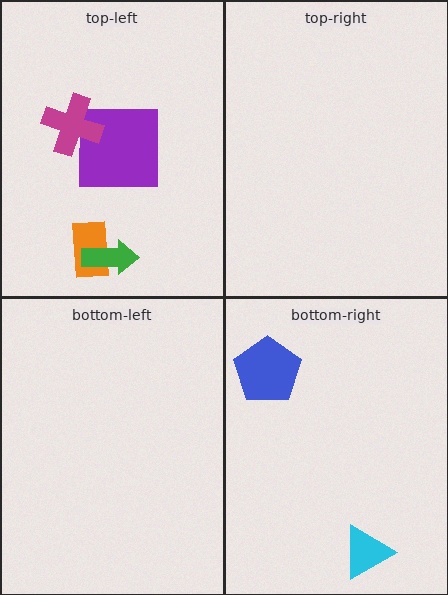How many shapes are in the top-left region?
4.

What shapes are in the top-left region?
The orange rectangle, the green arrow, the purple square, the magenta cross.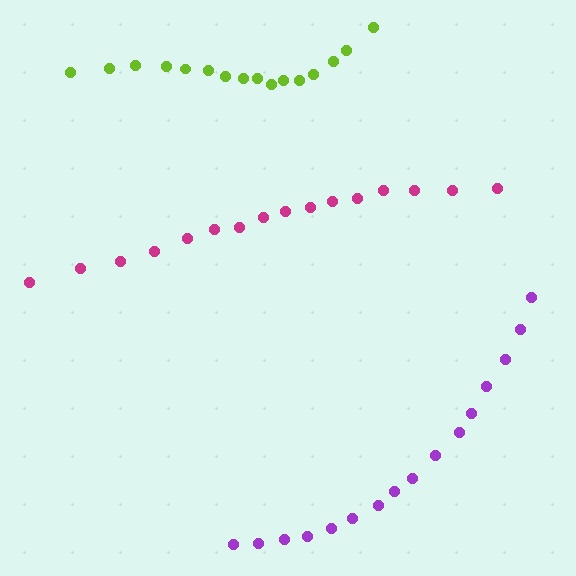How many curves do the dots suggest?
There are 3 distinct paths.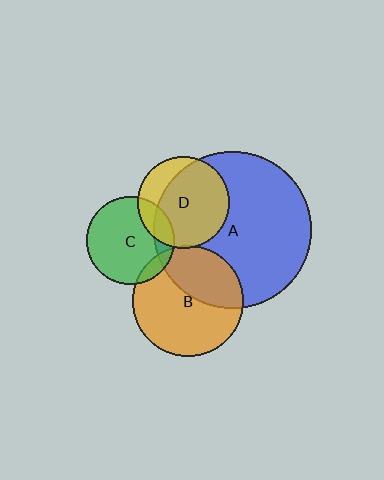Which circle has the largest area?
Circle A (blue).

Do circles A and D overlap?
Yes.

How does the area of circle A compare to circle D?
Approximately 2.9 times.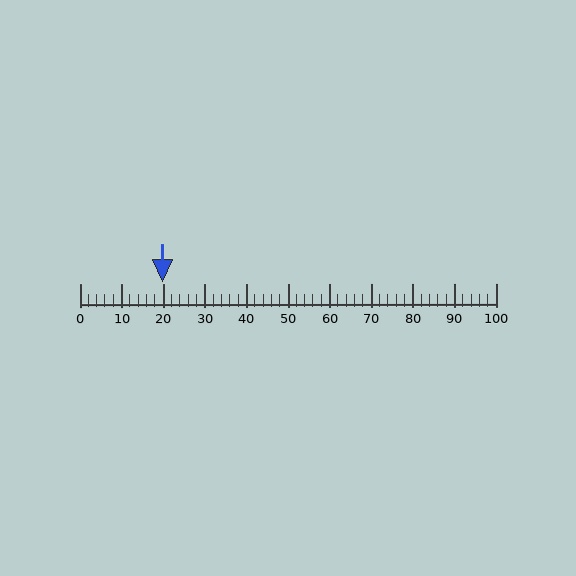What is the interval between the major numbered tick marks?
The major tick marks are spaced 10 units apart.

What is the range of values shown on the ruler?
The ruler shows values from 0 to 100.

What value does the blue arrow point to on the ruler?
The blue arrow points to approximately 20.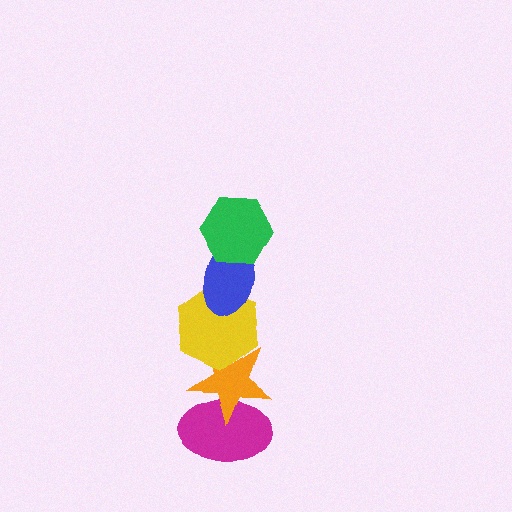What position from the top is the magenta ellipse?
The magenta ellipse is 5th from the top.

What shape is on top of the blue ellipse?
The green hexagon is on top of the blue ellipse.